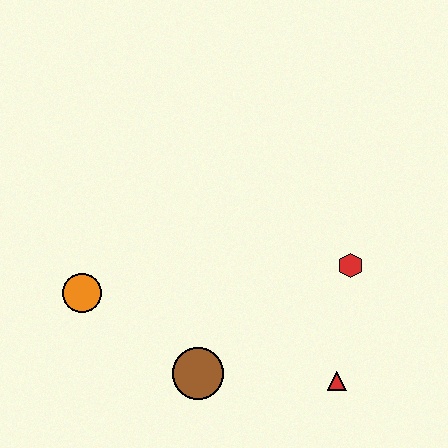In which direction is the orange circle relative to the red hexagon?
The orange circle is to the left of the red hexagon.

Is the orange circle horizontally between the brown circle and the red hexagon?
No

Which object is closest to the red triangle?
The red hexagon is closest to the red triangle.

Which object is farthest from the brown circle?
The red hexagon is farthest from the brown circle.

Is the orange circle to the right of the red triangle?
No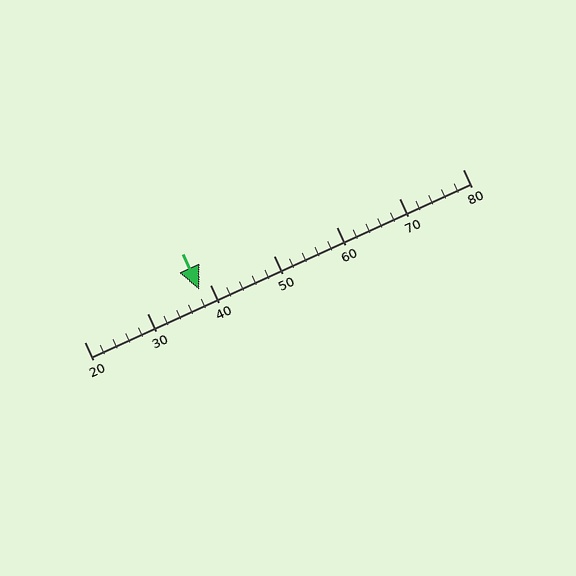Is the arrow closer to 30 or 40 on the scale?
The arrow is closer to 40.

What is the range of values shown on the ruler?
The ruler shows values from 20 to 80.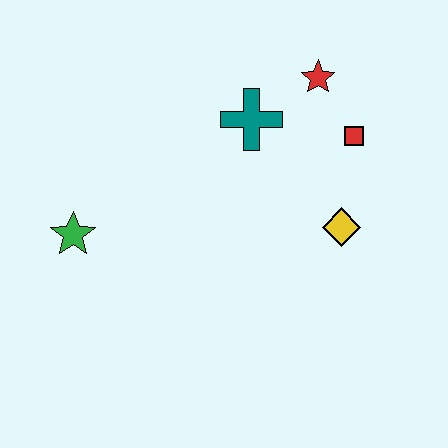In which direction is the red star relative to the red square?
The red star is above the red square.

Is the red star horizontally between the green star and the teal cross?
No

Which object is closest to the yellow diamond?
The red square is closest to the yellow diamond.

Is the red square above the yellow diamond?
Yes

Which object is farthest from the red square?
The green star is farthest from the red square.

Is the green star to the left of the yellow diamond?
Yes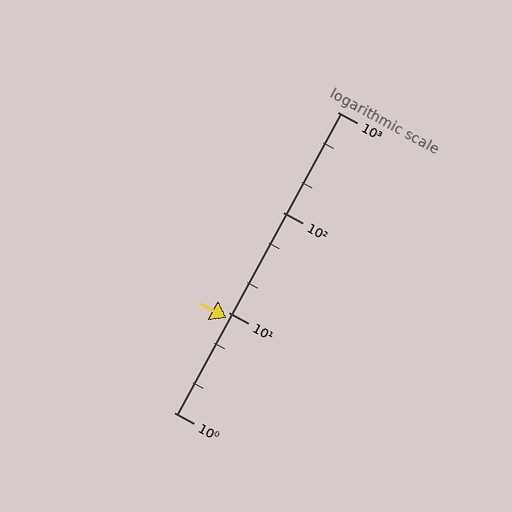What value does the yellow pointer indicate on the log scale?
The pointer indicates approximately 8.7.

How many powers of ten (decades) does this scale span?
The scale spans 3 decades, from 1 to 1000.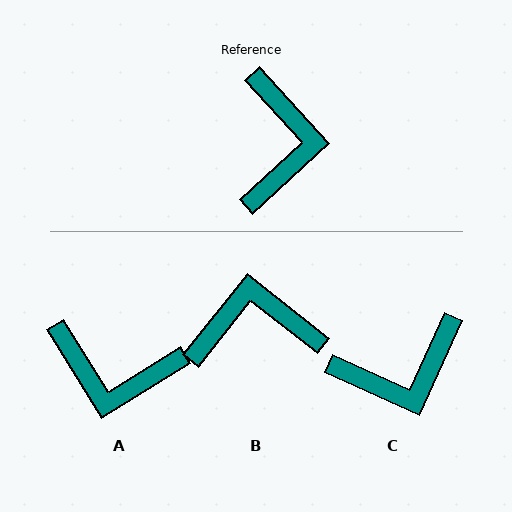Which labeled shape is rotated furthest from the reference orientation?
A, about 101 degrees away.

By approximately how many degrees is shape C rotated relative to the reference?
Approximately 67 degrees clockwise.